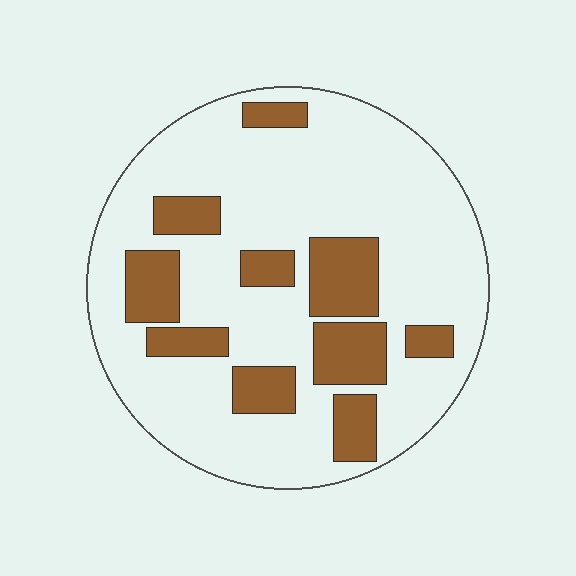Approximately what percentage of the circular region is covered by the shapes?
Approximately 25%.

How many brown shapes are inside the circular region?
10.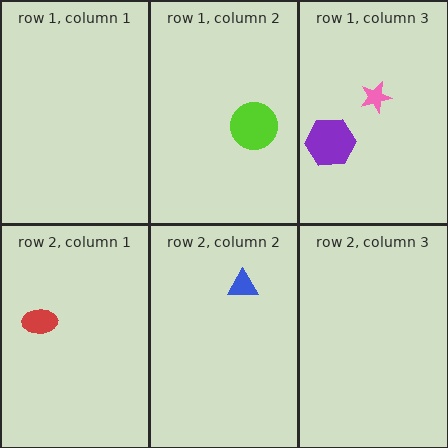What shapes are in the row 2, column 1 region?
The red ellipse.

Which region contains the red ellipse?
The row 2, column 1 region.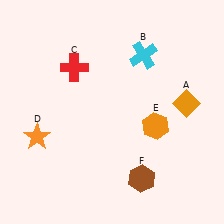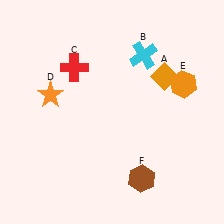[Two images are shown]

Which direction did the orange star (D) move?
The orange star (D) moved up.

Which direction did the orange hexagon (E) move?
The orange hexagon (E) moved up.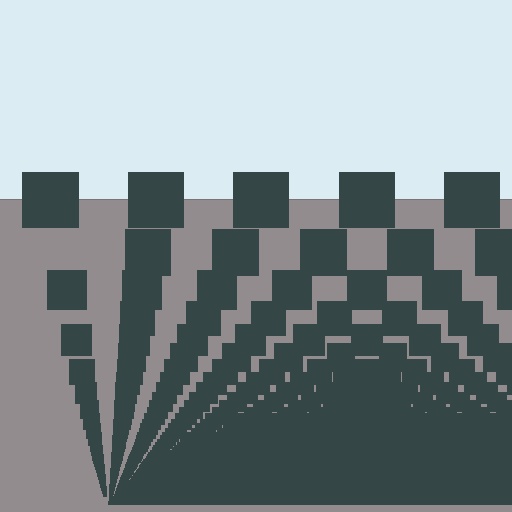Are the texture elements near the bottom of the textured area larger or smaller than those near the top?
Smaller. The gradient is inverted — elements near the bottom are smaller and denser.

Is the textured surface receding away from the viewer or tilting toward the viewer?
The surface appears to tilt toward the viewer. Texture elements get larger and sparser toward the top.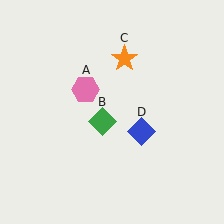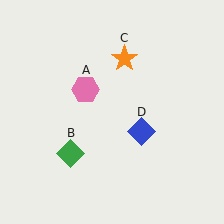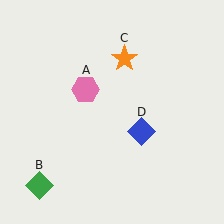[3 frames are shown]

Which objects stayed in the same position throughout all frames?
Pink hexagon (object A) and orange star (object C) and blue diamond (object D) remained stationary.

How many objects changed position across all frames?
1 object changed position: green diamond (object B).